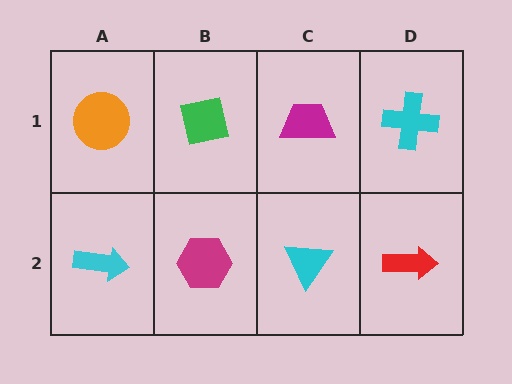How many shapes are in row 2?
4 shapes.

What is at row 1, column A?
An orange circle.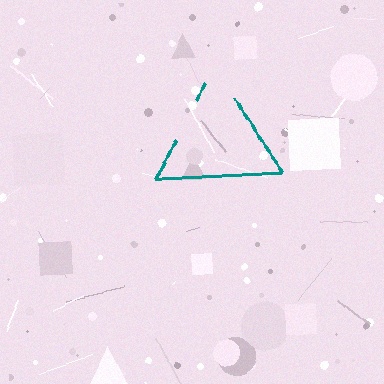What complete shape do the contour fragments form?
The contour fragments form a triangle.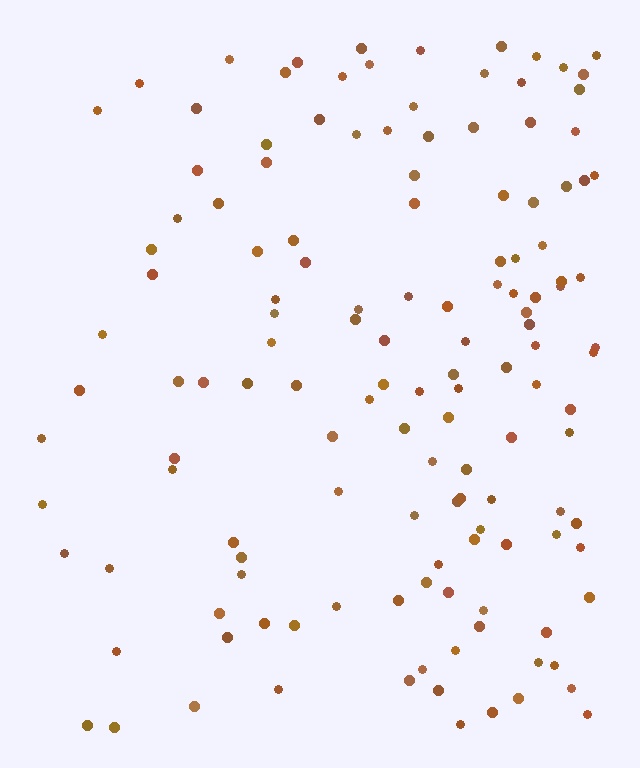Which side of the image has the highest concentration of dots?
The right.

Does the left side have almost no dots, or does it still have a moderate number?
Still a moderate number, just noticeably fewer than the right.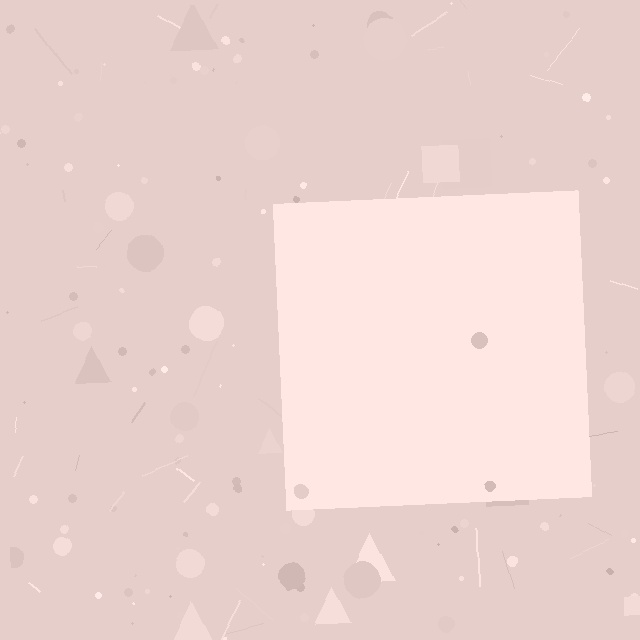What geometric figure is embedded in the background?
A square is embedded in the background.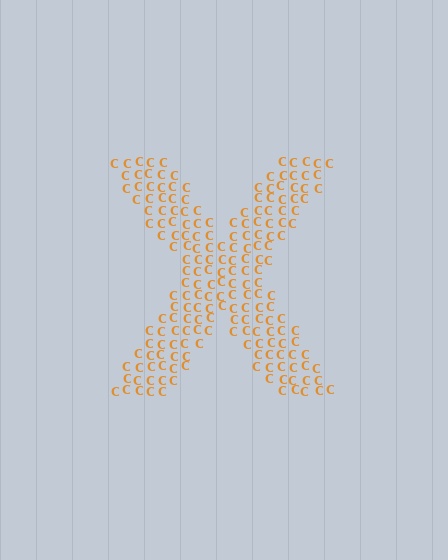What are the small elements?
The small elements are letter C's.